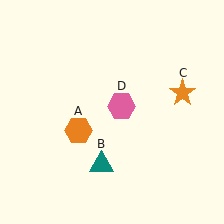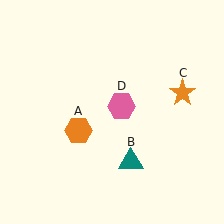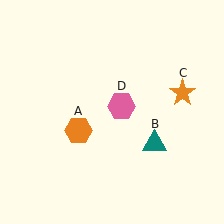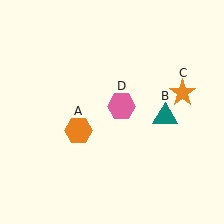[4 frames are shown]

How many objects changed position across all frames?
1 object changed position: teal triangle (object B).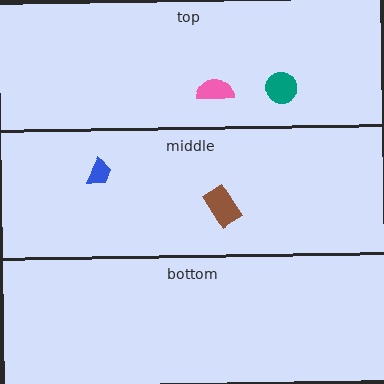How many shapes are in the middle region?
2.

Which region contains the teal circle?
The top region.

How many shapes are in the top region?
2.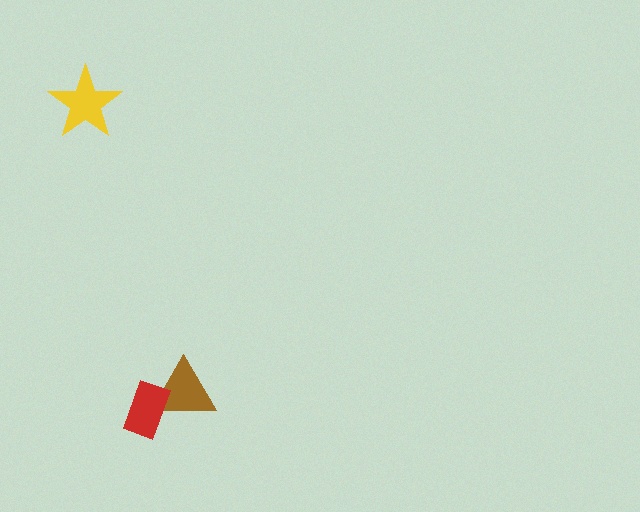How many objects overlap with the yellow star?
0 objects overlap with the yellow star.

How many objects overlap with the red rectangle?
1 object overlaps with the red rectangle.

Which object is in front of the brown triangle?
The red rectangle is in front of the brown triangle.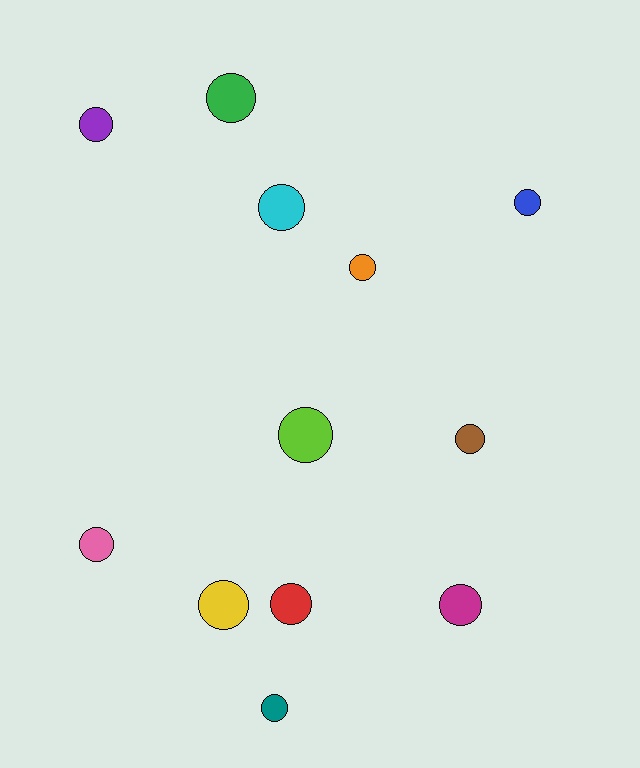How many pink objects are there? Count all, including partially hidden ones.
There is 1 pink object.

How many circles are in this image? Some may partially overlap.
There are 12 circles.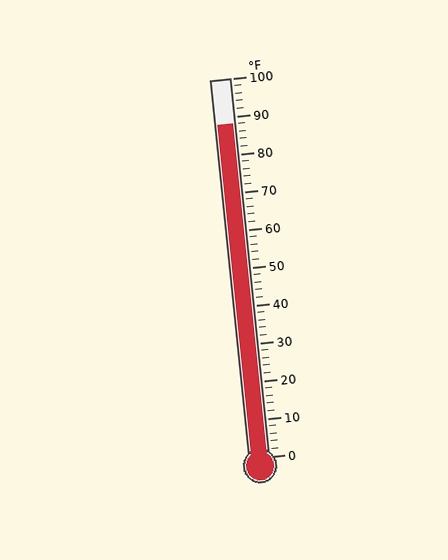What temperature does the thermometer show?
The thermometer shows approximately 88°F.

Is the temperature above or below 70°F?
The temperature is above 70°F.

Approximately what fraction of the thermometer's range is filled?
The thermometer is filled to approximately 90% of its range.